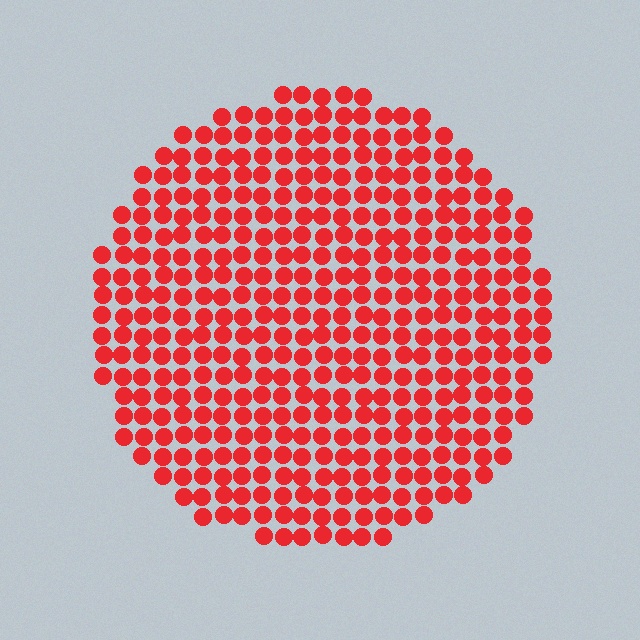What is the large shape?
The large shape is a circle.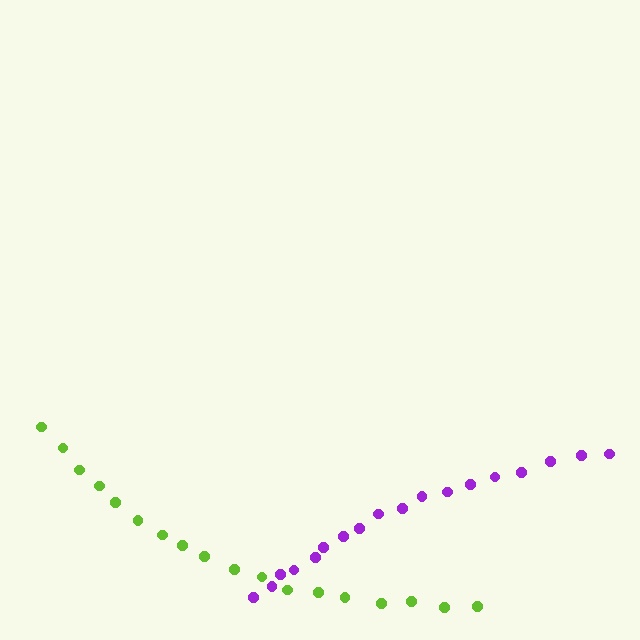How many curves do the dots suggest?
There are 2 distinct paths.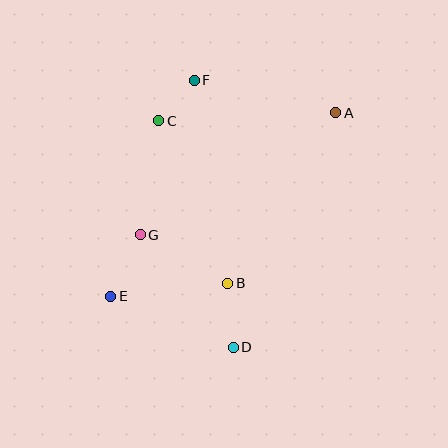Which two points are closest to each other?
Points C and F are closest to each other.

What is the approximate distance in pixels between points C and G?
The distance between C and G is approximately 115 pixels.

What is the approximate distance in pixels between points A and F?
The distance between A and F is approximately 145 pixels.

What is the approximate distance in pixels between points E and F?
The distance between E and F is approximately 232 pixels.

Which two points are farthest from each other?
Points A and E are farthest from each other.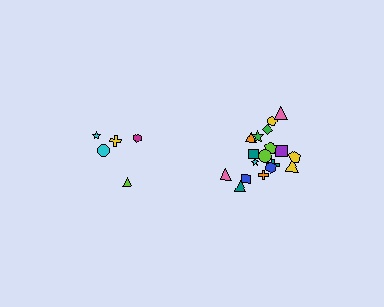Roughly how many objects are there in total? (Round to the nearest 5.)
Roughly 25 objects in total.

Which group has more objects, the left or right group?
The right group.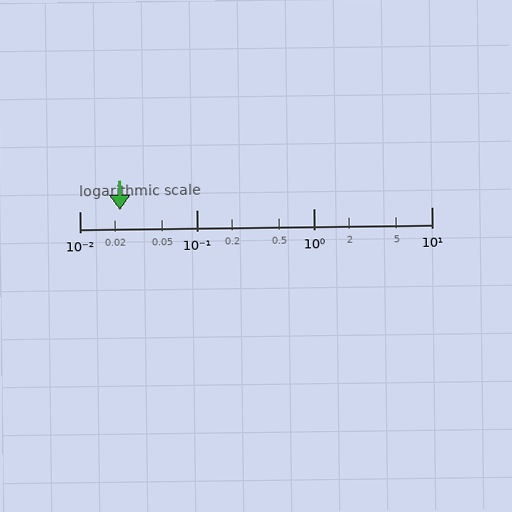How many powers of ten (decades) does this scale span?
The scale spans 3 decades, from 0.01 to 10.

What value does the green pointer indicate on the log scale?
The pointer indicates approximately 0.022.